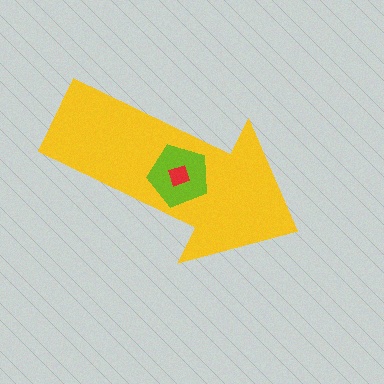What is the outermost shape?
The yellow arrow.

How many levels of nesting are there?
3.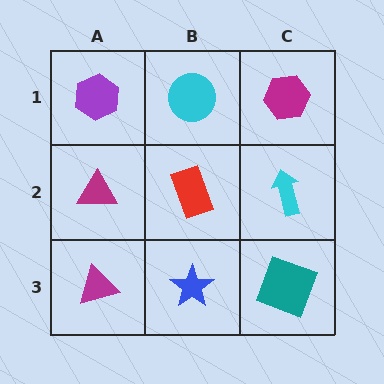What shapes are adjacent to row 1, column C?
A cyan arrow (row 2, column C), a cyan circle (row 1, column B).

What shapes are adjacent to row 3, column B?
A red rectangle (row 2, column B), a magenta triangle (row 3, column A), a teal square (row 3, column C).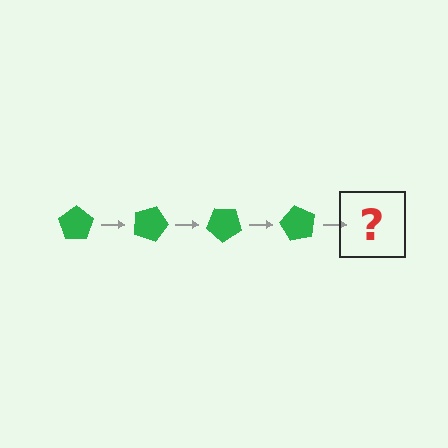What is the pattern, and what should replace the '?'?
The pattern is that the pentagon rotates 20 degrees each step. The '?' should be a green pentagon rotated 80 degrees.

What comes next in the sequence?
The next element should be a green pentagon rotated 80 degrees.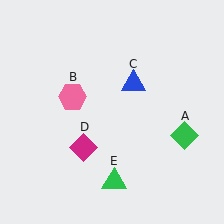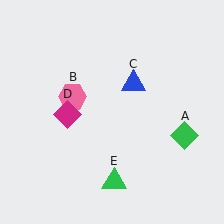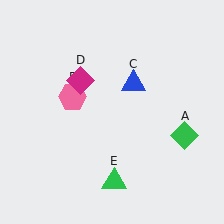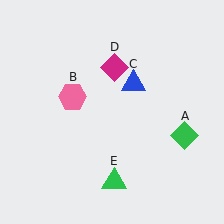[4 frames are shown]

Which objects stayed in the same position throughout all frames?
Green diamond (object A) and pink hexagon (object B) and blue triangle (object C) and green triangle (object E) remained stationary.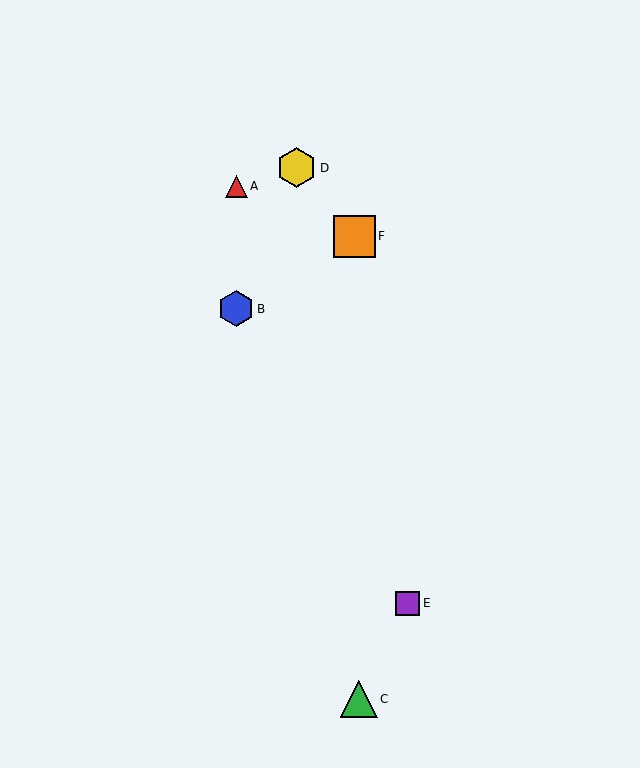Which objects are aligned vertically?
Objects A, B are aligned vertically.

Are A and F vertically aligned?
No, A is at x≈236 and F is at x≈354.